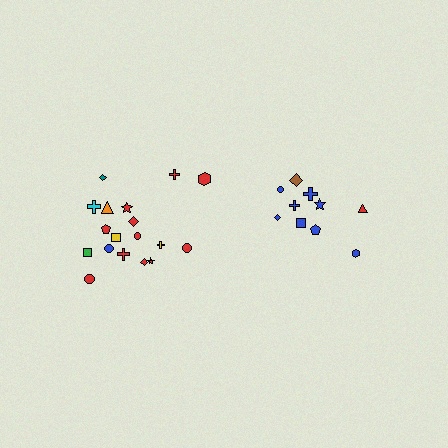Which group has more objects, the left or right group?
The left group.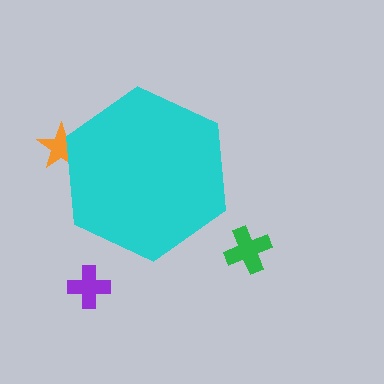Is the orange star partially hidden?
Yes, the orange star is partially hidden behind the cyan hexagon.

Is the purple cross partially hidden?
No, the purple cross is fully visible.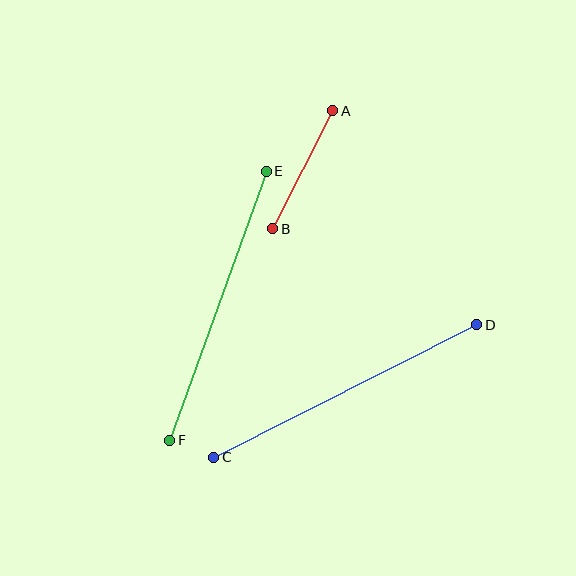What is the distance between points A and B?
The distance is approximately 133 pixels.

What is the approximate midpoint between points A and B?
The midpoint is at approximately (303, 170) pixels.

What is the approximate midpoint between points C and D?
The midpoint is at approximately (345, 391) pixels.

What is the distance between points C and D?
The distance is approximately 294 pixels.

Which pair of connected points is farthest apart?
Points C and D are farthest apart.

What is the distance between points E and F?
The distance is approximately 286 pixels.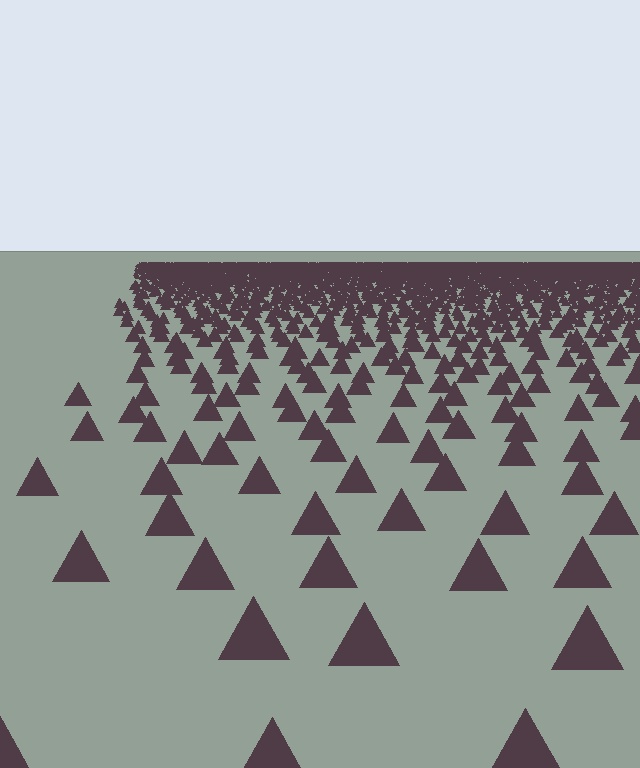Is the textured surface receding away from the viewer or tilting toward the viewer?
The surface is receding away from the viewer. Texture elements get smaller and denser toward the top.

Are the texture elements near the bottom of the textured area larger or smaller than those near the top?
Larger. Near the bottom, elements are closer to the viewer and appear at a bigger on-screen size.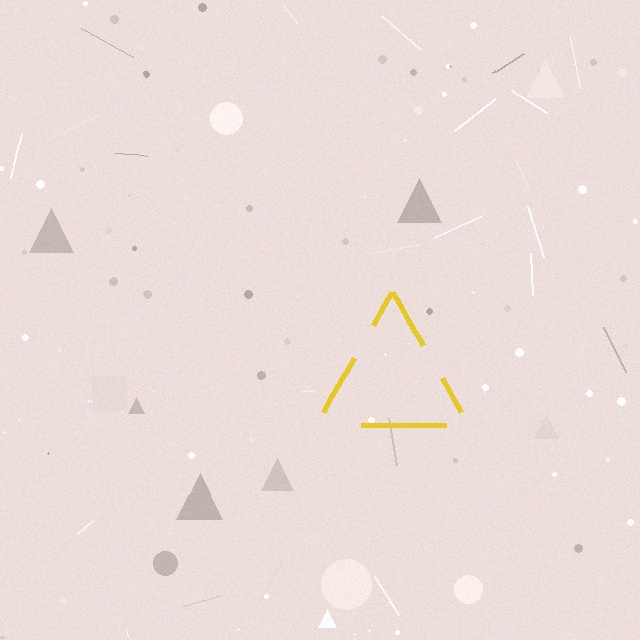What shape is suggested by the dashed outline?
The dashed outline suggests a triangle.